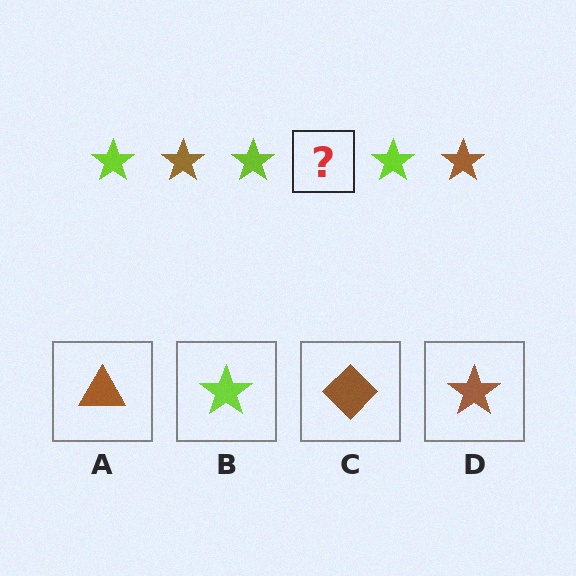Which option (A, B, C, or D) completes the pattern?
D.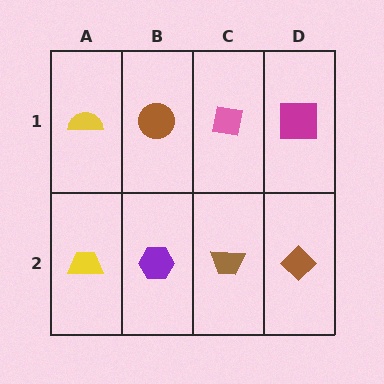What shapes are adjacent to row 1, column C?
A brown trapezoid (row 2, column C), a brown circle (row 1, column B), a magenta square (row 1, column D).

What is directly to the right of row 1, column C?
A magenta square.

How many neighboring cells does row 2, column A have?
2.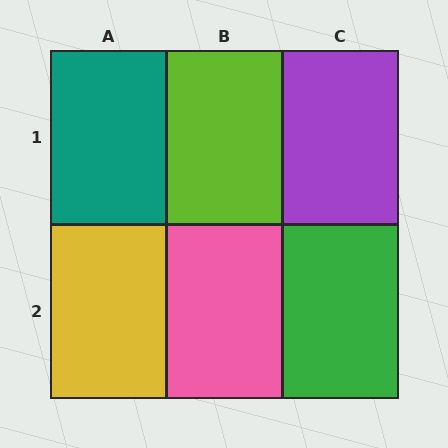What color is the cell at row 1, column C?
Purple.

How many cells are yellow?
1 cell is yellow.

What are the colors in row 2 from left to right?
Yellow, pink, green.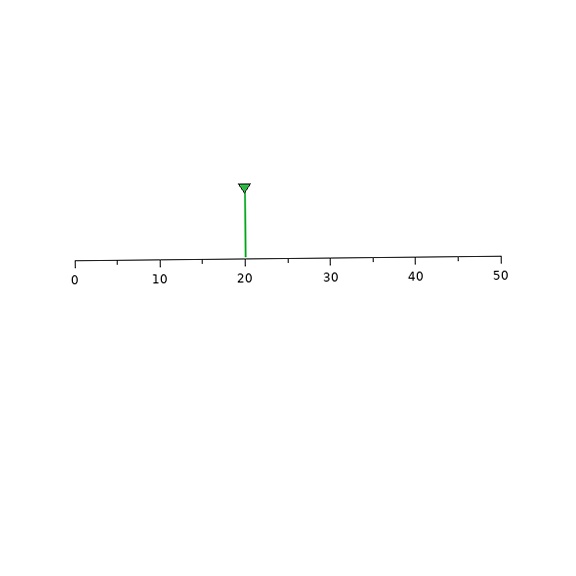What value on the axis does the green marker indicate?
The marker indicates approximately 20.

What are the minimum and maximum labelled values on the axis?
The axis runs from 0 to 50.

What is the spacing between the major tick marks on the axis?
The major ticks are spaced 10 apart.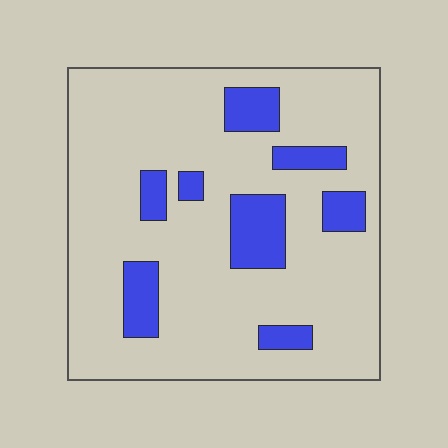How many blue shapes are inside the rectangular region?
8.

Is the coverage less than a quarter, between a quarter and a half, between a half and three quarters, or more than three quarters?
Less than a quarter.